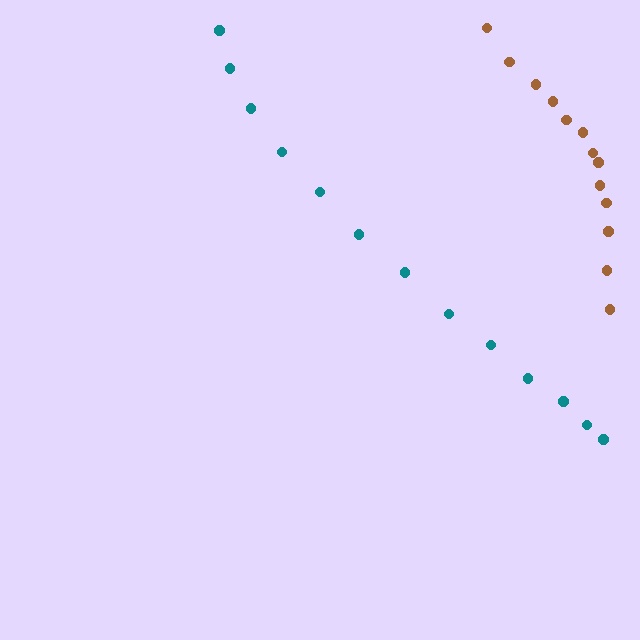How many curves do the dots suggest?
There are 2 distinct paths.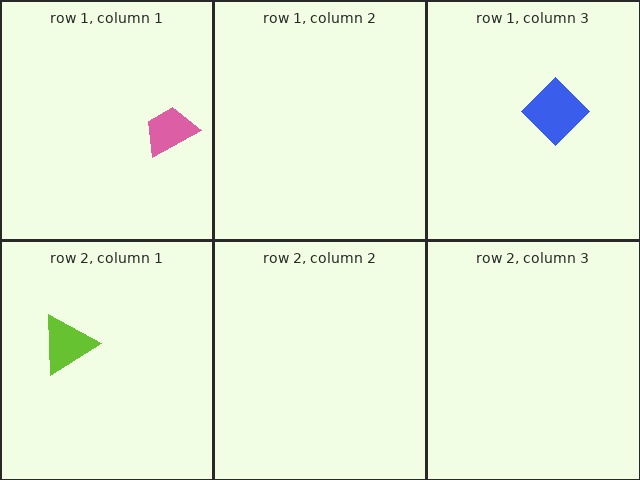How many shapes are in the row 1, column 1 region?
1.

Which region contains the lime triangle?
The row 2, column 1 region.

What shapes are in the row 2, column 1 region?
The lime triangle.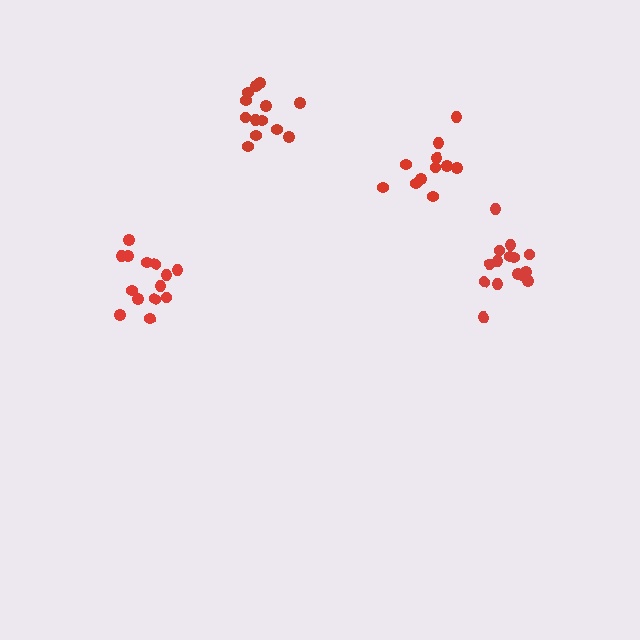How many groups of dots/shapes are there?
There are 4 groups.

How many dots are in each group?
Group 1: 11 dots, Group 2: 13 dots, Group 3: 14 dots, Group 4: 15 dots (53 total).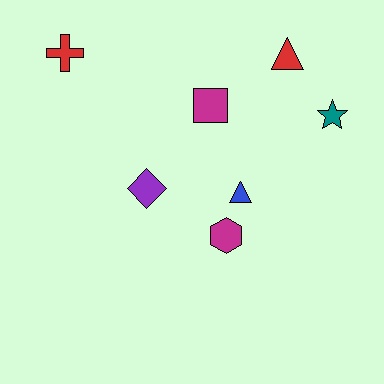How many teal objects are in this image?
There is 1 teal object.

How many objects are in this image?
There are 7 objects.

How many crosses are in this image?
There is 1 cross.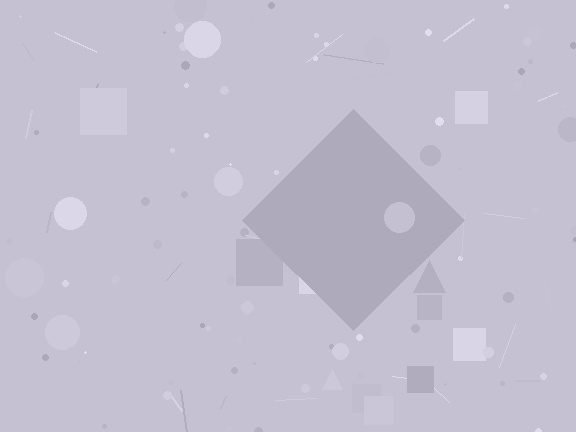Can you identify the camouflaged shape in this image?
The camouflaged shape is a diamond.